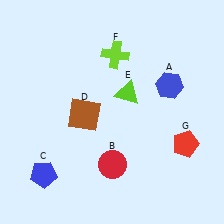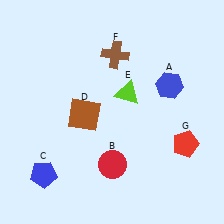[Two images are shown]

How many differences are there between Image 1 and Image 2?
There is 1 difference between the two images.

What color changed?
The cross (F) changed from lime in Image 1 to brown in Image 2.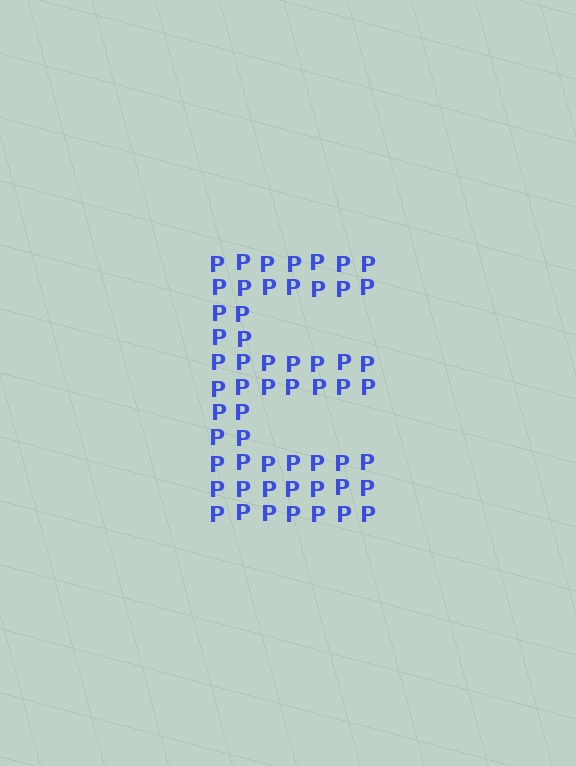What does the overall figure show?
The overall figure shows the letter E.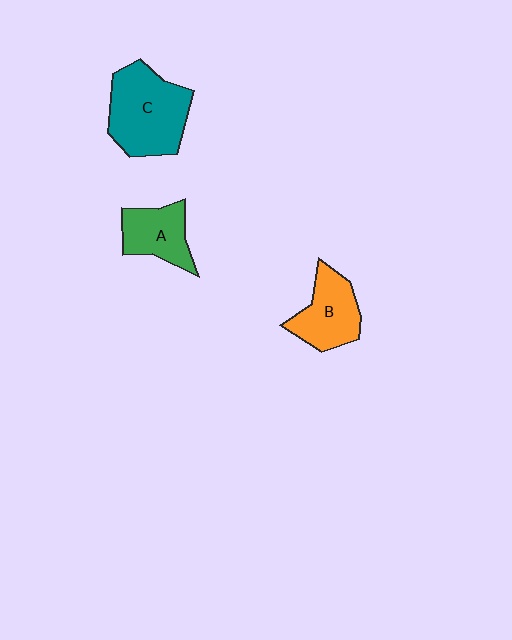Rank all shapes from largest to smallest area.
From largest to smallest: C (teal), B (orange), A (green).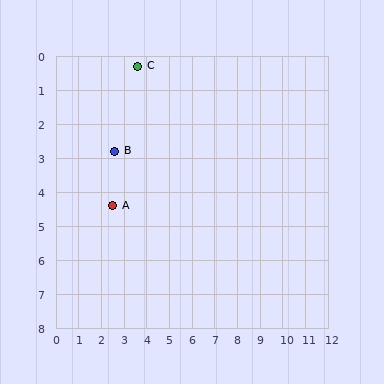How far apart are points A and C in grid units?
Points A and C are about 4.2 grid units apart.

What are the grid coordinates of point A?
Point A is at approximately (2.5, 4.4).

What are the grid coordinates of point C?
Point C is at approximately (3.6, 0.3).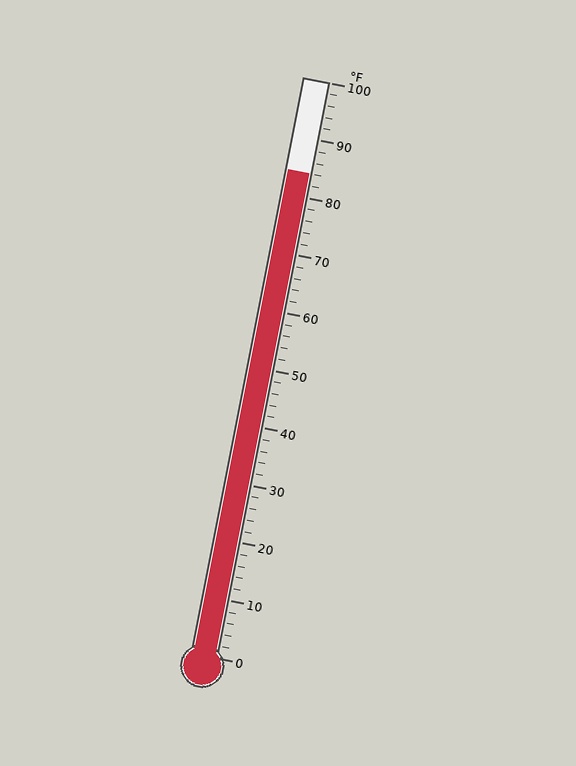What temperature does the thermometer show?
The thermometer shows approximately 84°F.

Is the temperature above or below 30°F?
The temperature is above 30°F.